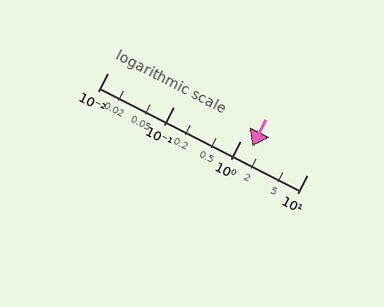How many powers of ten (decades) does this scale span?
The scale spans 3 decades, from 0.01 to 10.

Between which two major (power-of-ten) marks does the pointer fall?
The pointer is between 1 and 10.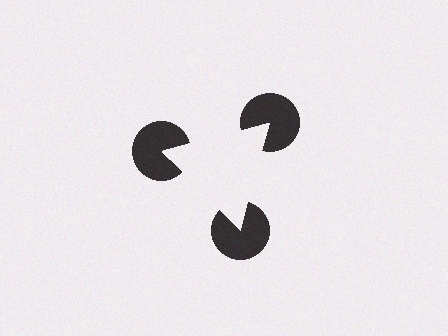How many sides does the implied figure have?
3 sides.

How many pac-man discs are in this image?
There are 3 — one at each vertex of the illusory triangle.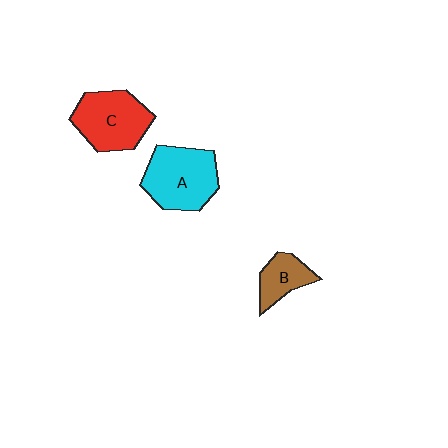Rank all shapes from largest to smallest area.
From largest to smallest: A (cyan), C (red), B (brown).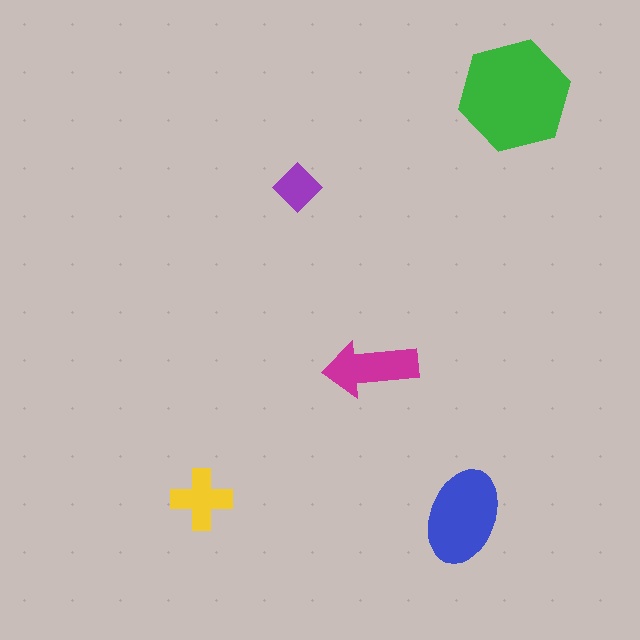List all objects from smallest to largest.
The purple diamond, the yellow cross, the magenta arrow, the blue ellipse, the green hexagon.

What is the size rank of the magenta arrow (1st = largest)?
3rd.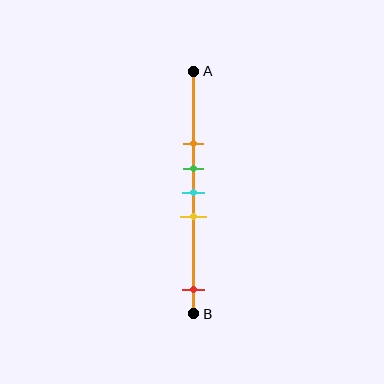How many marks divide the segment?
There are 5 marks dividing the segment.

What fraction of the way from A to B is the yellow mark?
The yellow mark is approximately 60% (0.6) of the way from A to B.